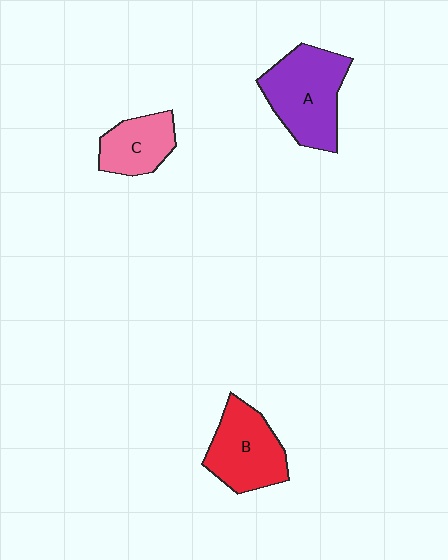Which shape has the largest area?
Shape A (purple).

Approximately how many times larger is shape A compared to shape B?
Approximately 1.2 times.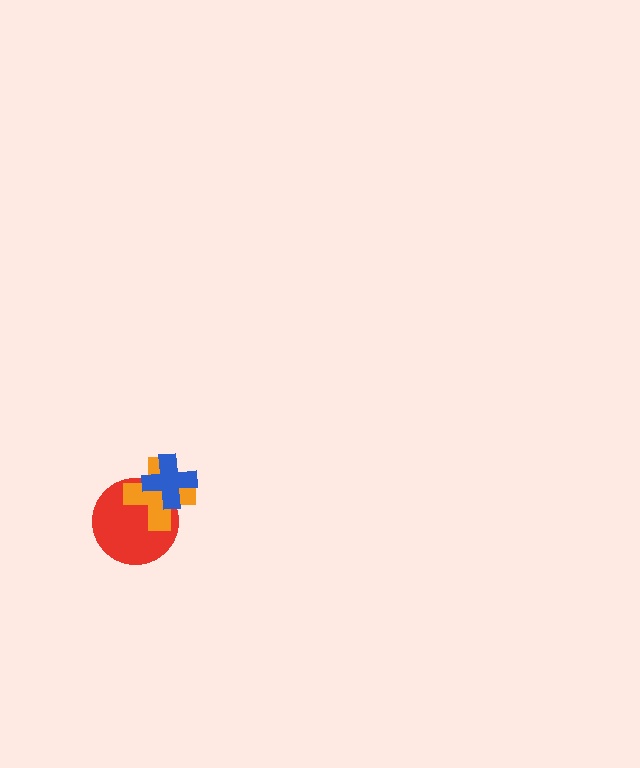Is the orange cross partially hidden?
Yes, it is partially covered by another shape.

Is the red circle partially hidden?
Yes, it is partially covered by another shape.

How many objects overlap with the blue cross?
2 objects overlap with the blue cross.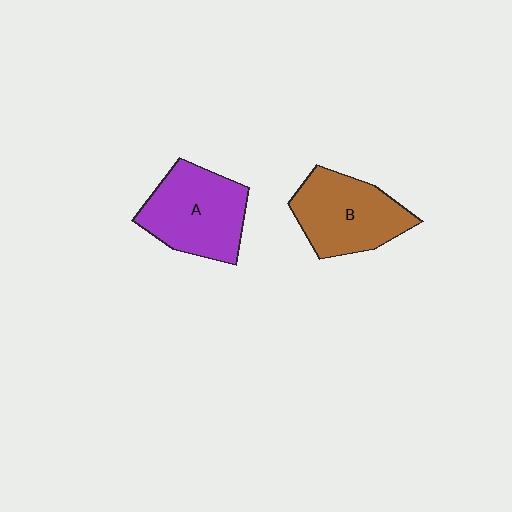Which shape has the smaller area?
Shape B (brown).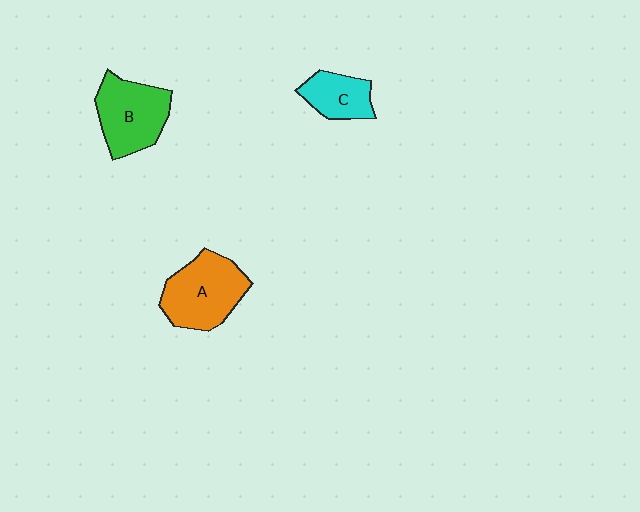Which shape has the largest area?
Shape A (orange).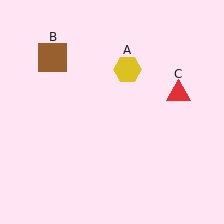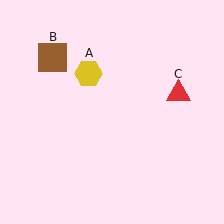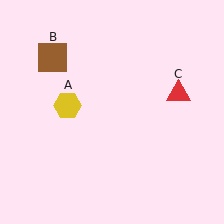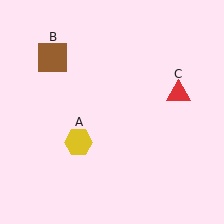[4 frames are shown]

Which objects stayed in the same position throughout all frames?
Brown square (object B) and red triangle (object C) remained stationary.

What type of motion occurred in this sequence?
The yellow hexagon (object A) rotated counterclockwise around the center of the scene.